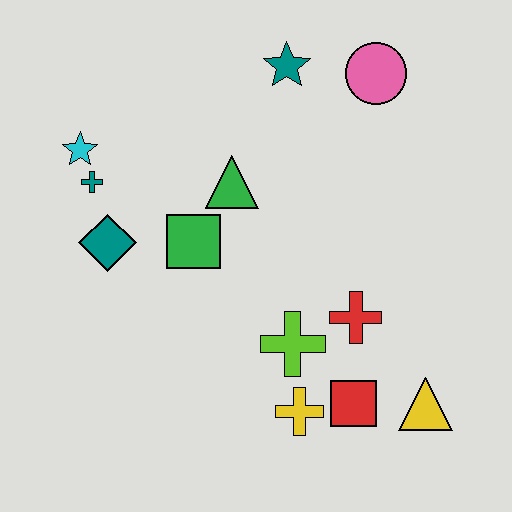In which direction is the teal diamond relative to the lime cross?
The teal diamond is to the left of the lime cross.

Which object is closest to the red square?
The yellow cross is closest to the red square.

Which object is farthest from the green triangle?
The yellow triangle is farthest from the green triangle.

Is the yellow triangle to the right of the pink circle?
Yes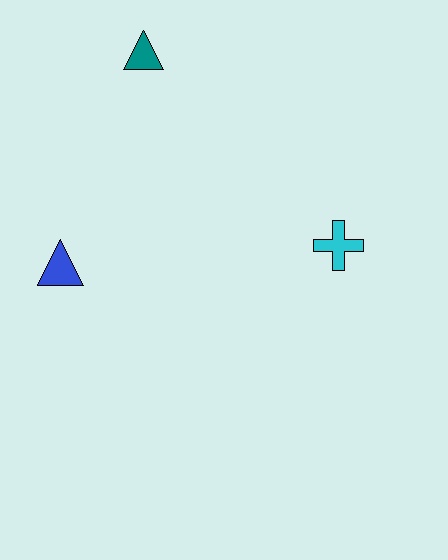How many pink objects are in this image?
There are no pink objects.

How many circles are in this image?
There are no circles.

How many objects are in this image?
There are 3 objects.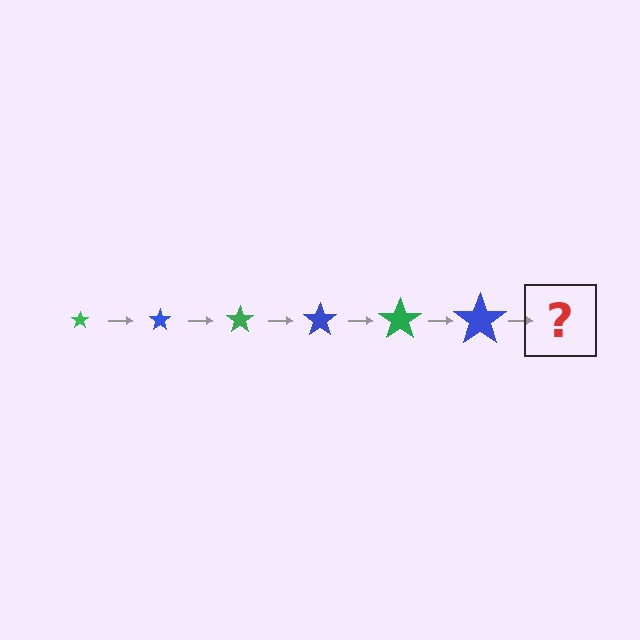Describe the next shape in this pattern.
It should be a green star, larger than the previous one.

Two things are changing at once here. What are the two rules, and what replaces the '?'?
The two rules are that the star grows larger each step and the color cycles through green and blue. The '?' should be a green star, larger than the previous one.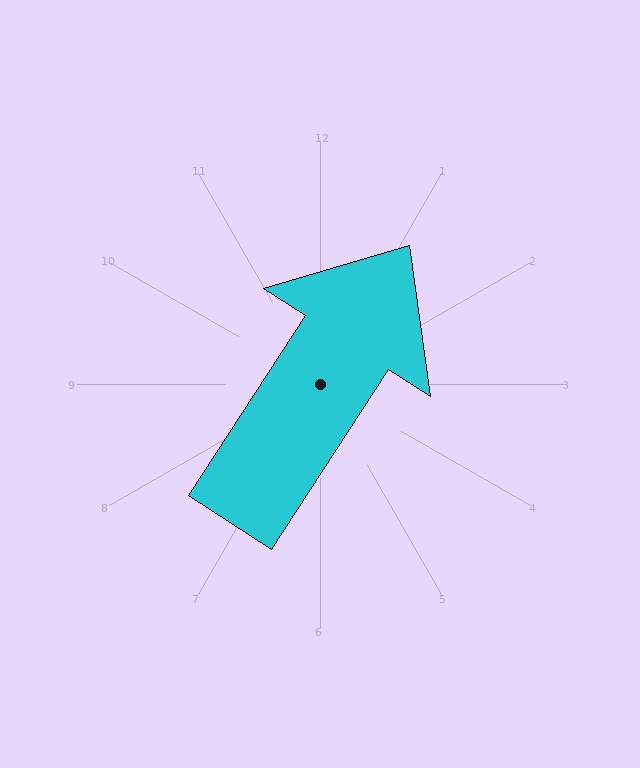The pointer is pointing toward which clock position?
Roughly 1 o'clock.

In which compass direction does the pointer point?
Northeast.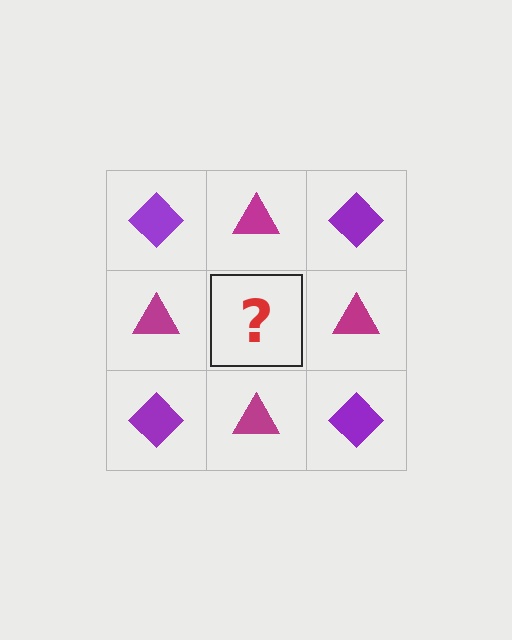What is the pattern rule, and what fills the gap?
The rule is that it alternates purple diamond and magenta triangle in a checkerboard pattern. The gap should be filled with a purple diamond.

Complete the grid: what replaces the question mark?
The question mark should be replaced with a purple diamond.